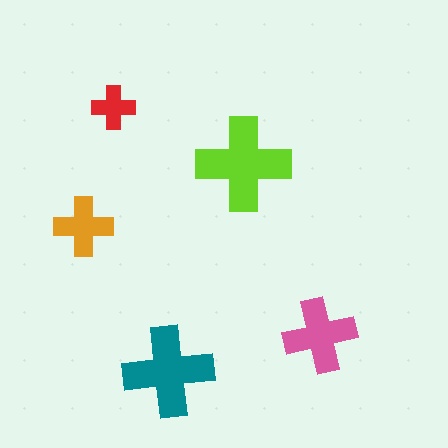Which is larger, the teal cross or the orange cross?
The teal one.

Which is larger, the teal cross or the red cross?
The teal one.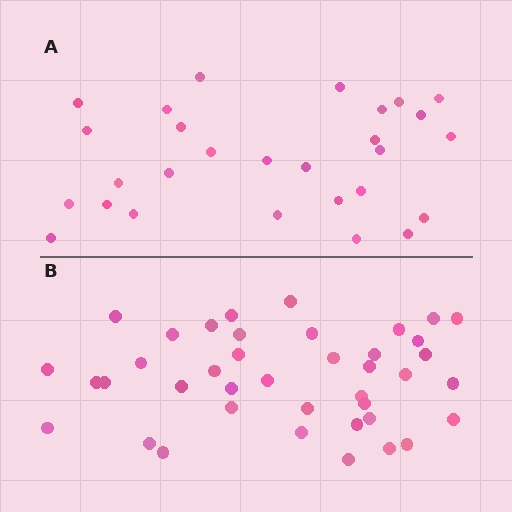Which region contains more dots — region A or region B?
Region B (the bottom region) has more dots.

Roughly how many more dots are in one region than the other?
Region B has roughly 12 or so more dots than region A.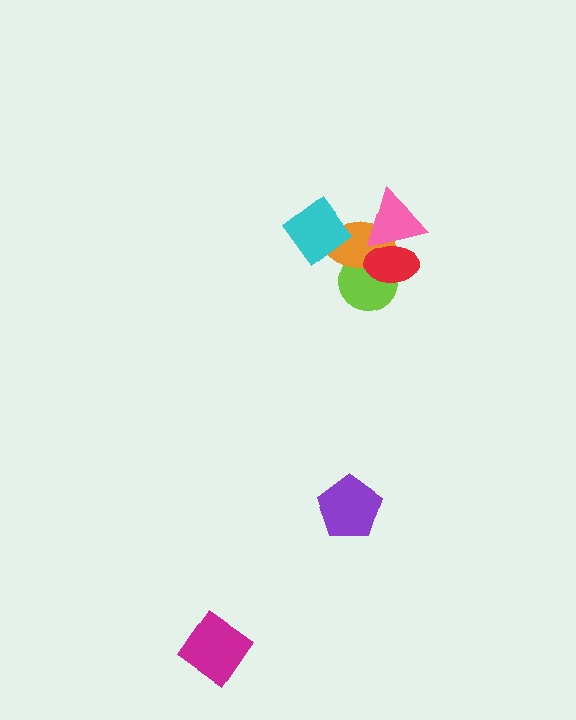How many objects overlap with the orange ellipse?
4 objects overlap with the orange ellipse.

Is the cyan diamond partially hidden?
No, no other shape covers it.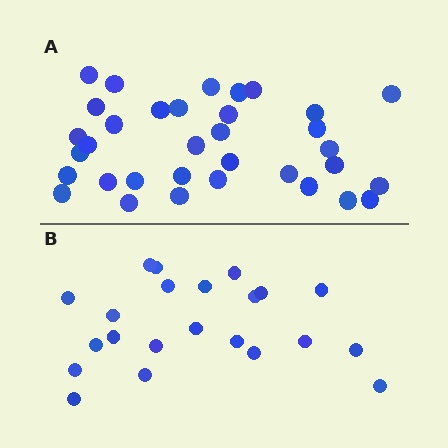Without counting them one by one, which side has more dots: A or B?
Region A (the top region) has more dots.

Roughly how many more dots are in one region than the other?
Region A has roughly 12 or so more dots than region B.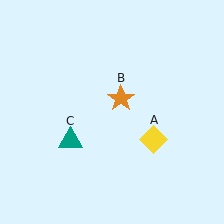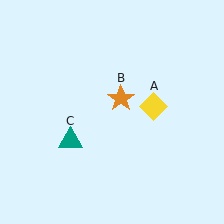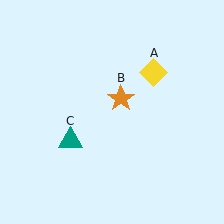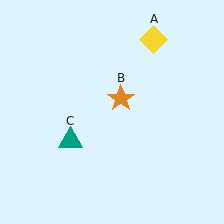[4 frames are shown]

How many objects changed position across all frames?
1 object changed position: yellow diamond (object A).